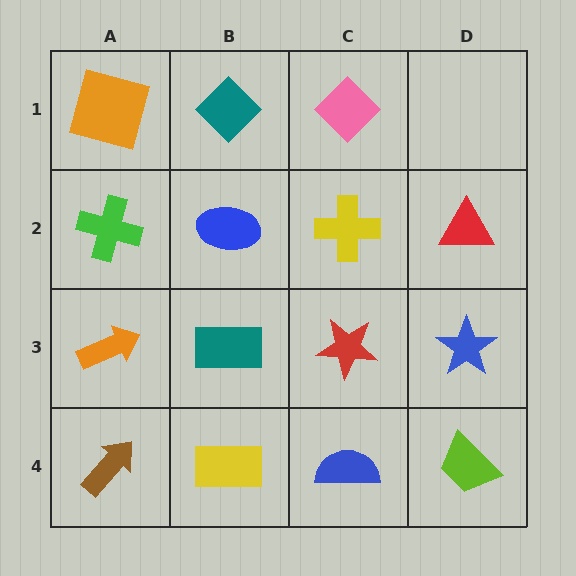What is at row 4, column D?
A lime trapezoid.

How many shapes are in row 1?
3 shapes.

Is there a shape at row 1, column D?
No, that cell is empty.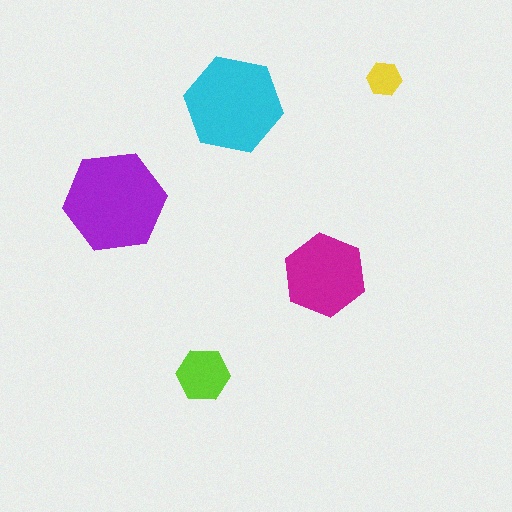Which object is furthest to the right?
The yellow hexagon is rightmost.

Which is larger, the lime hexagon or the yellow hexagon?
The lime one.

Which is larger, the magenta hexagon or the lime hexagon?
The magenta one.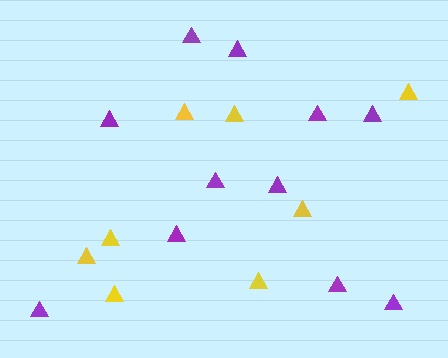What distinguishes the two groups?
There are 2 groups: one group of yellow triangles (8) and one group of purple triangles (11).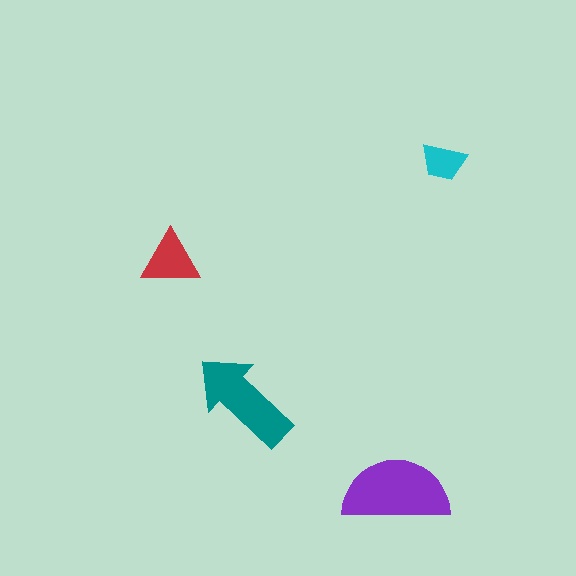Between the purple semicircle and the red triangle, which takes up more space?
The purple semicircle.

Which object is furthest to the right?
The cyan trapezoid is rightmost.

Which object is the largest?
The purple semicircle.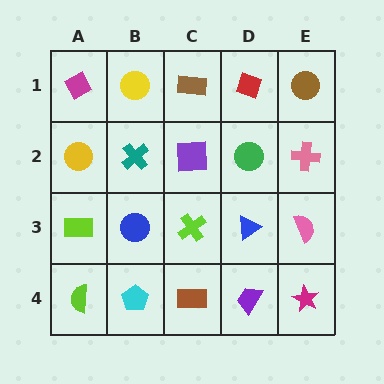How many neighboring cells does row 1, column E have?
2.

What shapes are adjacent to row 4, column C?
A lime cross (row 3, column C), a cyan pentagon (row 4, column B), a purple trapezoid (row 4, column D).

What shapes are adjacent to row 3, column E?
A pink cross (row 2, column E), a magenta star (row 4, column E), a blue triangle (row 3, column D).